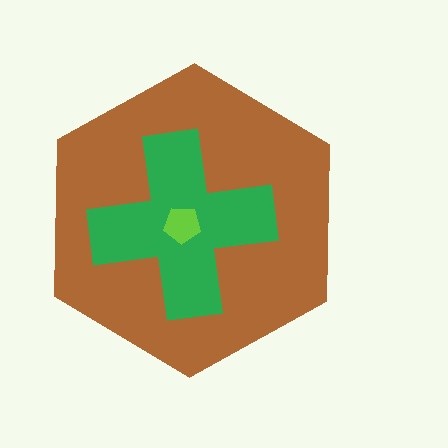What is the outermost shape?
The brown hexagon.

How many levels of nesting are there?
3.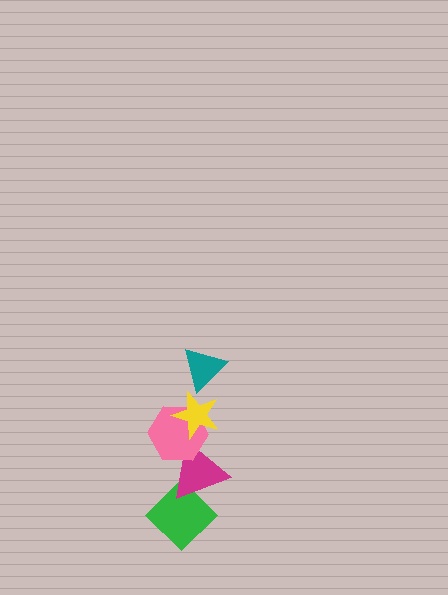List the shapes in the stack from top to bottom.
From top to bottom: the teal triangle, the yellow star, the pink hexagon, the magenta triangle, the green diamond.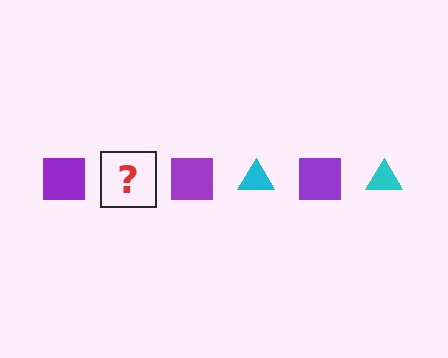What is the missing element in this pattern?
The missing element is a cyan triangle.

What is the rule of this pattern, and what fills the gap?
The rule is that the pattern alternates between purple square and cyan triangle. The gap should be filled with a cyan triangle.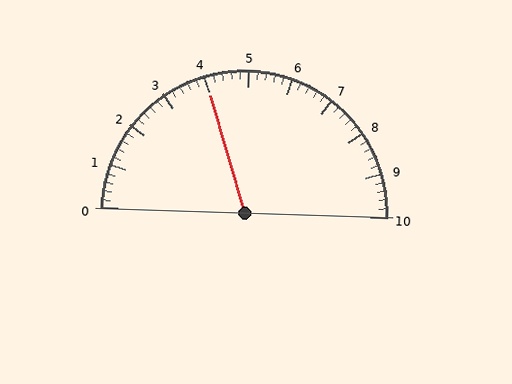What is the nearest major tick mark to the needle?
The nearest major tick mark is 4.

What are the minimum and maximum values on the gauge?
The gauge ranges from 0 to 10.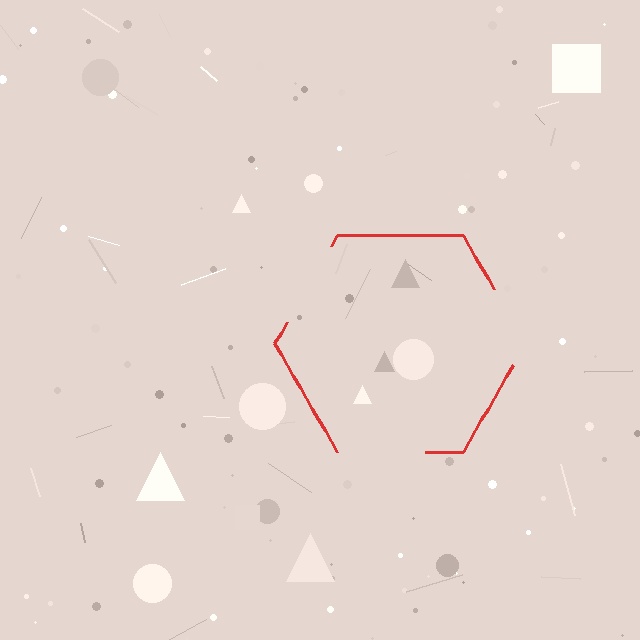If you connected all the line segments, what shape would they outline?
They would outline a hexagon.